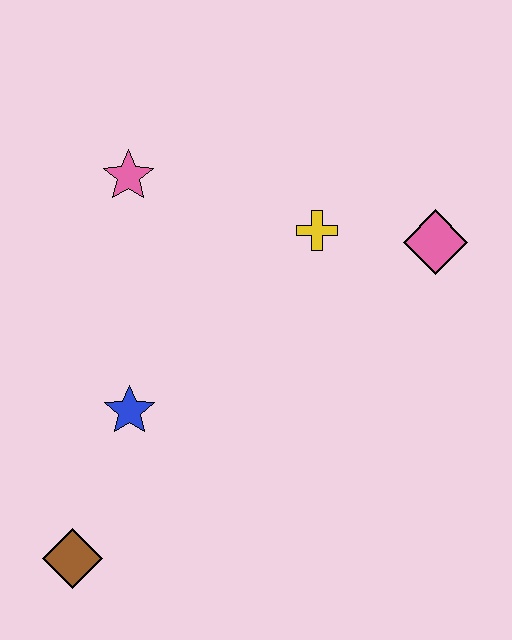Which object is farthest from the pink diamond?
The brown diamond is farthest from the pink diamond.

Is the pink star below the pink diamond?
No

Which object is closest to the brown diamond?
The blue star is closest to the brown diamond.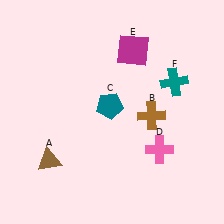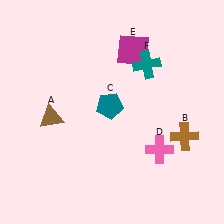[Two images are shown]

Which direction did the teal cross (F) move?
The teal cross (F) moved left.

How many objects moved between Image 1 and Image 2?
3 objects moved between the two images.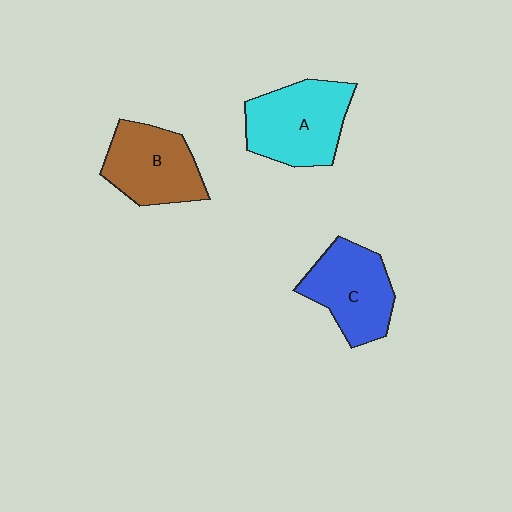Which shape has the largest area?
Shape A (cyan).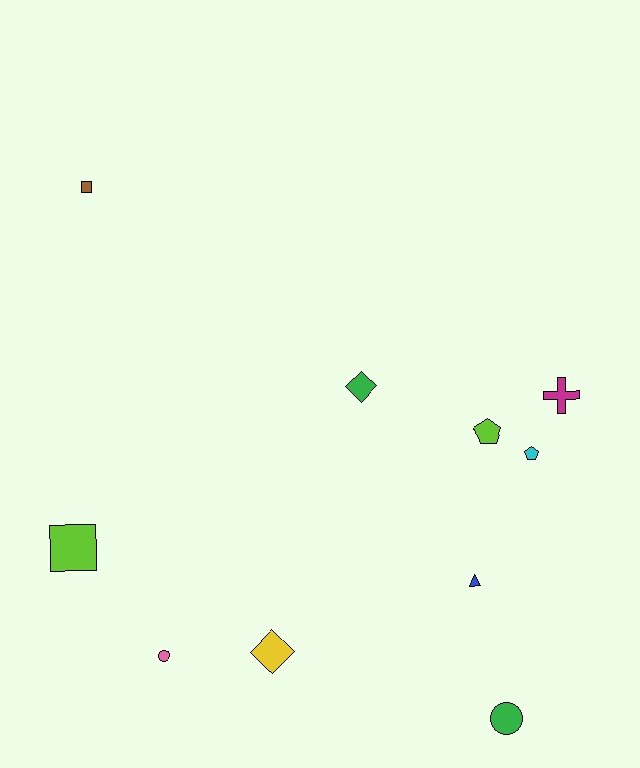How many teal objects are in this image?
There are no teal objects.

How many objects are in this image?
There are 10 objects.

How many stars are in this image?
There are no stars.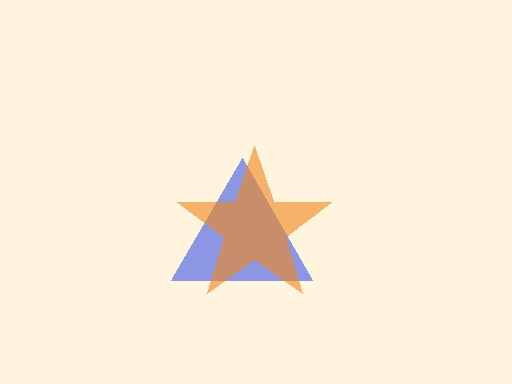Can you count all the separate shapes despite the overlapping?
Yes, there are 2 separate shapes.